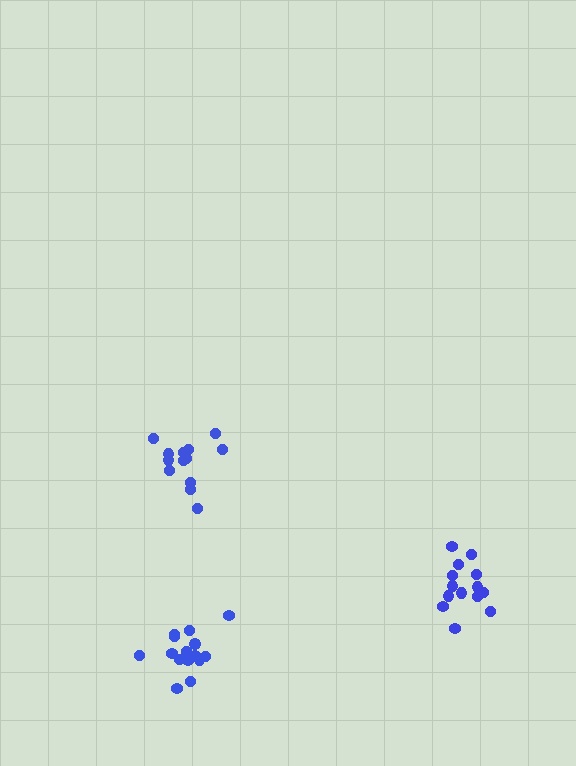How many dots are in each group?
Group 1: 14 dots, Group 2: 15 dots, Group 3: 13 dots (42 total).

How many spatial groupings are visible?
There are 3 spatial groupings.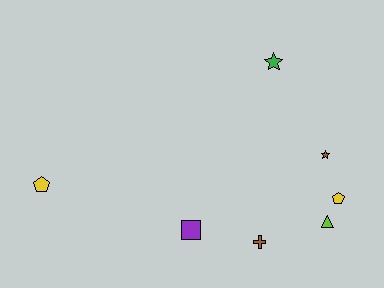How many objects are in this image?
There are 7 objects.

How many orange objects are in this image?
There are no orange objects.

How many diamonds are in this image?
There are no diamonds.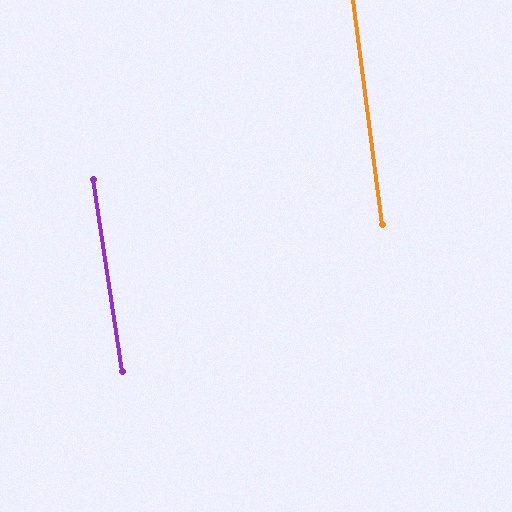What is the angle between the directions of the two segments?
Approximately 1 degree.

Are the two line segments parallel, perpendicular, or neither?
Parallel — their directions differ by only 1.1°.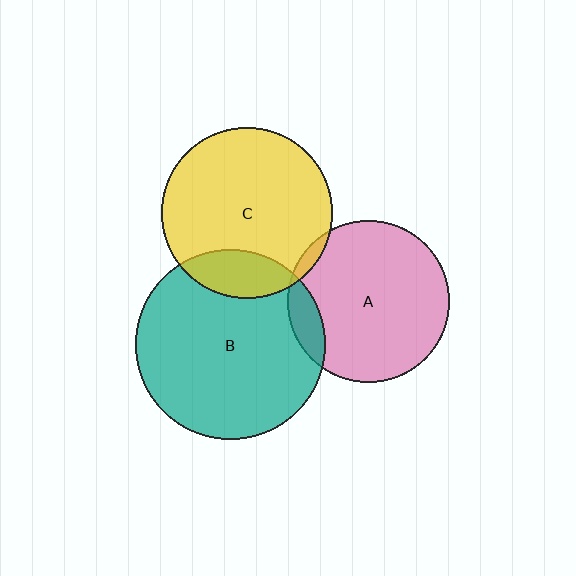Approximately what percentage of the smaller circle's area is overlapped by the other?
Approximately 20%.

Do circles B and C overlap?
Yes.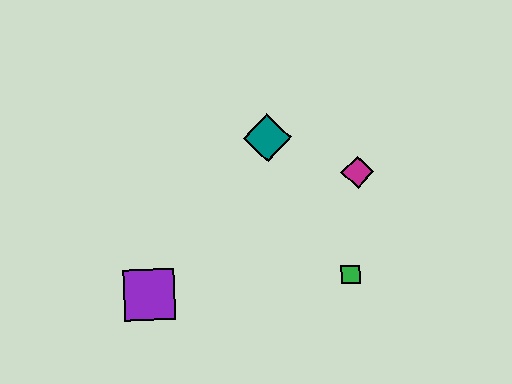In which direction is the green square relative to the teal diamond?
The green square is below the teal diamond.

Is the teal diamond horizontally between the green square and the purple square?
Yes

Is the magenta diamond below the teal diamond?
Yes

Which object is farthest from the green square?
The purple square is farthest from the green square.